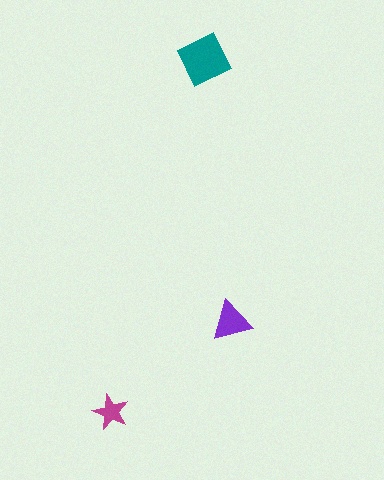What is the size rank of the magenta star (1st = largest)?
3rd.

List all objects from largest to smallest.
The teal square, the purple triangle, the magenta star.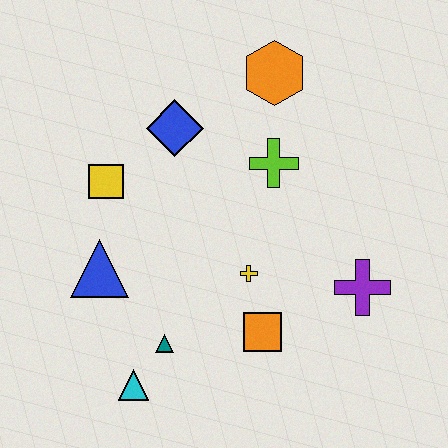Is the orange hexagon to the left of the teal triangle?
No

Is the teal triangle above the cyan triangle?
Yes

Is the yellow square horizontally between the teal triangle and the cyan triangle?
No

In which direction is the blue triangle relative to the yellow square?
The blue triangle is below the yellow square.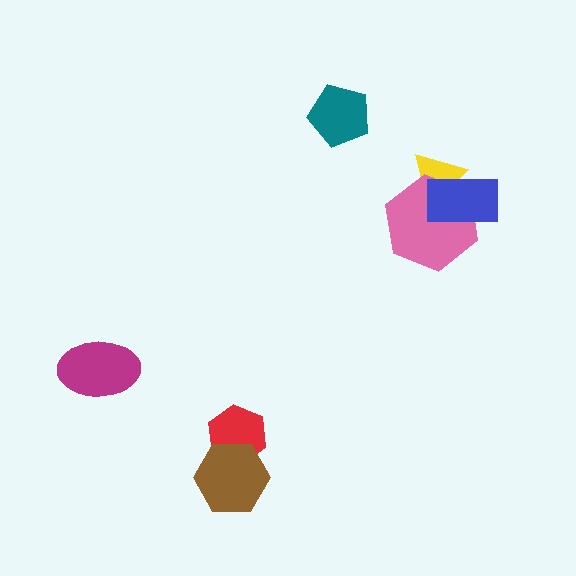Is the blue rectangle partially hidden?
No, no other shape covers it.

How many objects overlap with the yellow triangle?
2 objects overlap with the yellow triangle.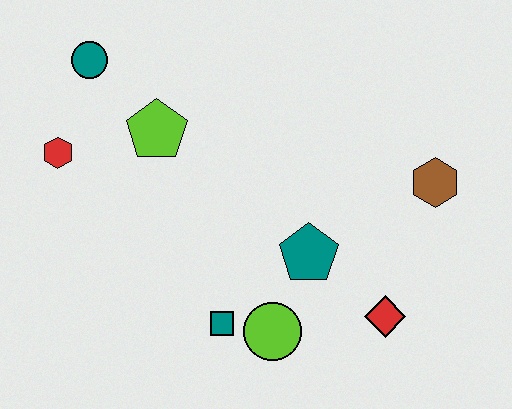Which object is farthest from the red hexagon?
The brown hexagon is farthest from the red hexagon.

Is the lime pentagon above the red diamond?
Yes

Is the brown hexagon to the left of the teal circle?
No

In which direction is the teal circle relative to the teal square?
The teal circle is above the teal square.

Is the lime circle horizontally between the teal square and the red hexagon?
No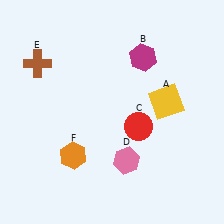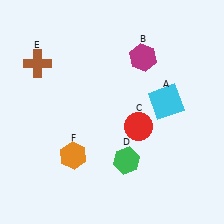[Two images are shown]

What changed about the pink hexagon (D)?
In Image 1, D is pink. In Image 2, it changed to green.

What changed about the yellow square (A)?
In Image 1, A is yellow. In Image 2, it changed to cyan.